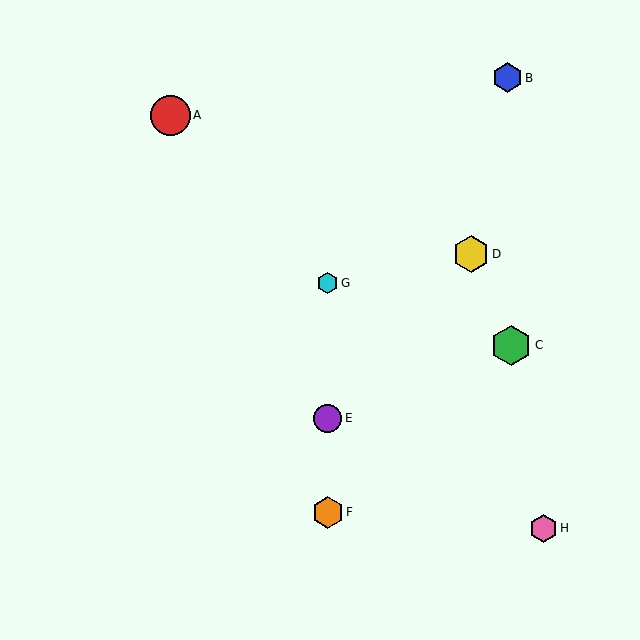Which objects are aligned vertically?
Objects E, F, G are aligned vertically.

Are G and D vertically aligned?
No, G is at x≈328 and D is at x≈471.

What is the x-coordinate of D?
Object D is at x≈471.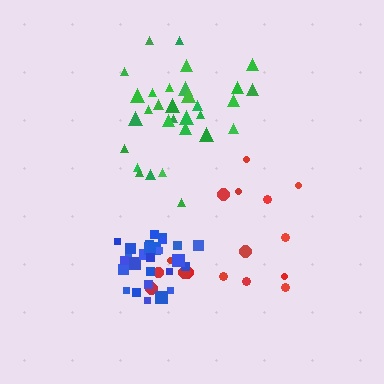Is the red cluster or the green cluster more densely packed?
Green.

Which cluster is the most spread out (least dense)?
Red.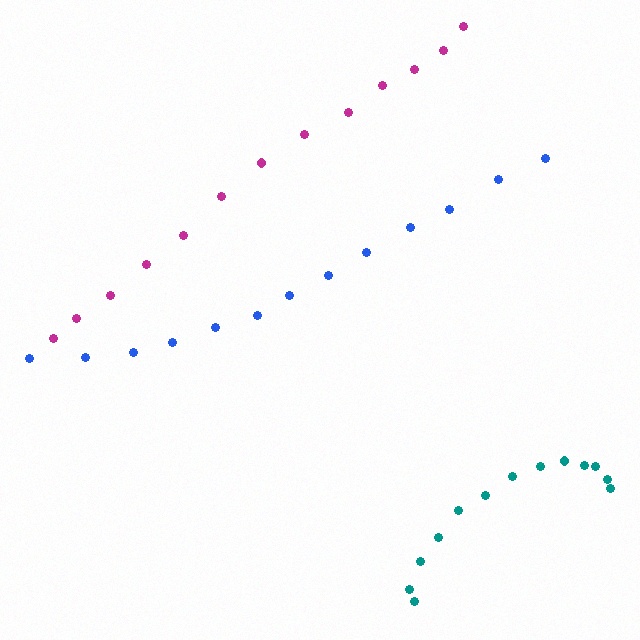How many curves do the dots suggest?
There are 3 distinct paths.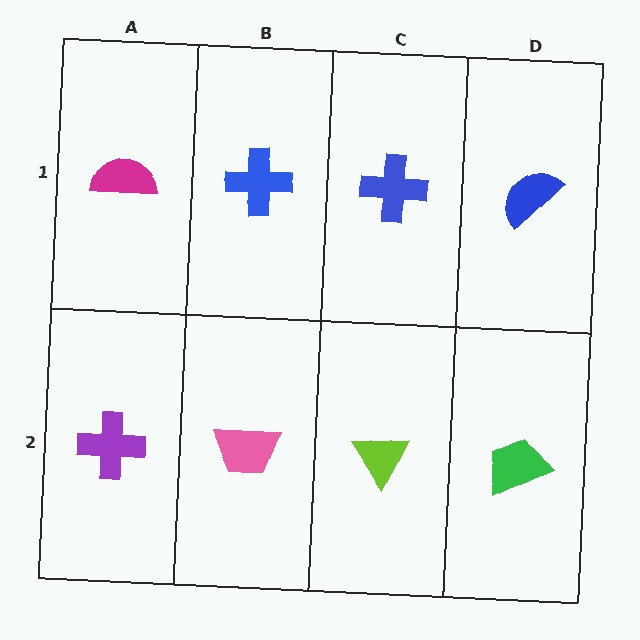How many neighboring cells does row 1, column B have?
3.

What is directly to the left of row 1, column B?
A magenta semicircle.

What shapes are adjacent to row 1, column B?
A pink trapezoid (row 2, column B), a magenta semicircle (row 1, column A), a blue cross (row 1, column C).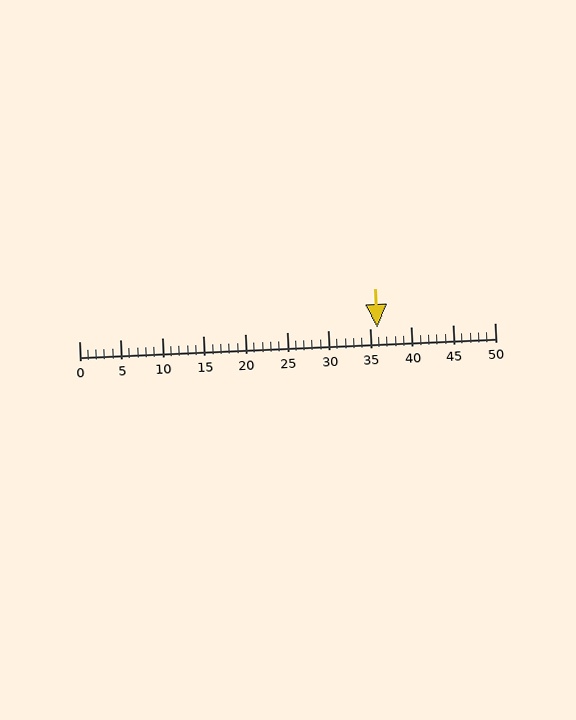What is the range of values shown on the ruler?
The ruler shows values from 0 to 50.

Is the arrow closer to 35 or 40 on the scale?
The arrow is closer to 35.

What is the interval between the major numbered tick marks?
The major tick marks are spaced 5 units apart.